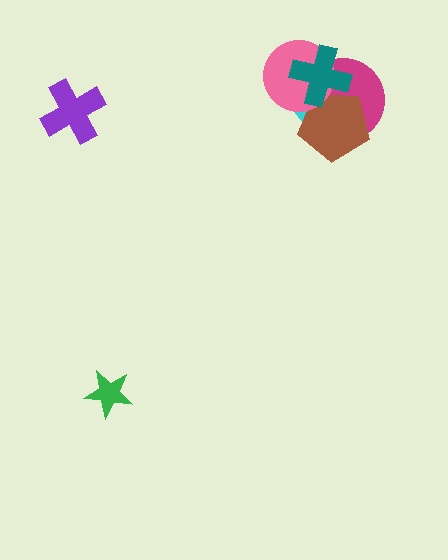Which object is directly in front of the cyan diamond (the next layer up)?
The brown pentagon is directly in front of the cyan diamond.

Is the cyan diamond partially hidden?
Yes, it is partially covered by another shape.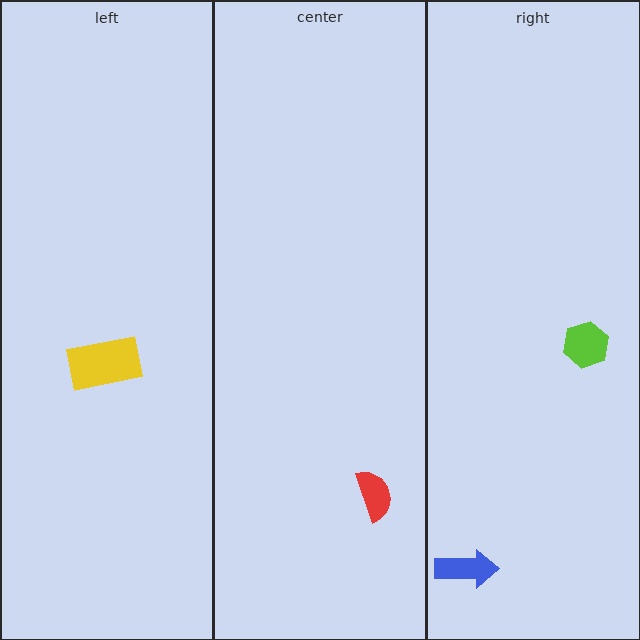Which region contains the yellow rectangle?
The left region.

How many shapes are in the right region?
2.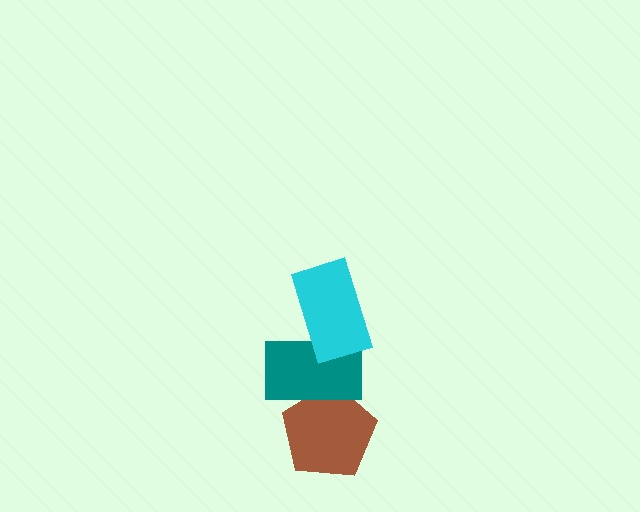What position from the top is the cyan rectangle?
The cyan rectangle is 1st from the top.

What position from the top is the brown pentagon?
The brown pentagon is 3rd from the top.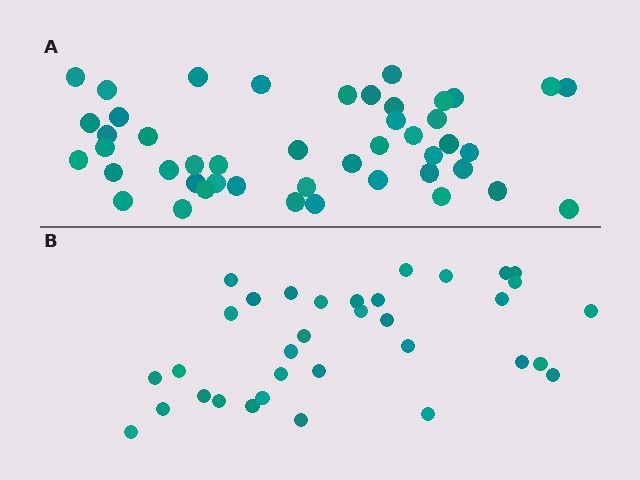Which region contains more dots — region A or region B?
Region A (the top region) has more dots.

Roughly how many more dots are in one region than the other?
Region A has roughly 12 or so more dots than region B.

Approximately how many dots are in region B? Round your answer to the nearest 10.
About 30 dots. (The exact count is 34, which rounds to 30.)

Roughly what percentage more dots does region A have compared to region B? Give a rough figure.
About 35% more.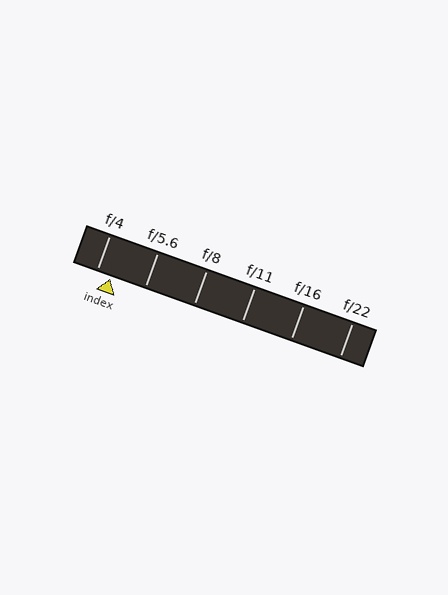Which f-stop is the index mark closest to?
The index mark is closest to f/4.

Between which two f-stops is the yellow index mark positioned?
The index mark is between f/4 and f/5.6.